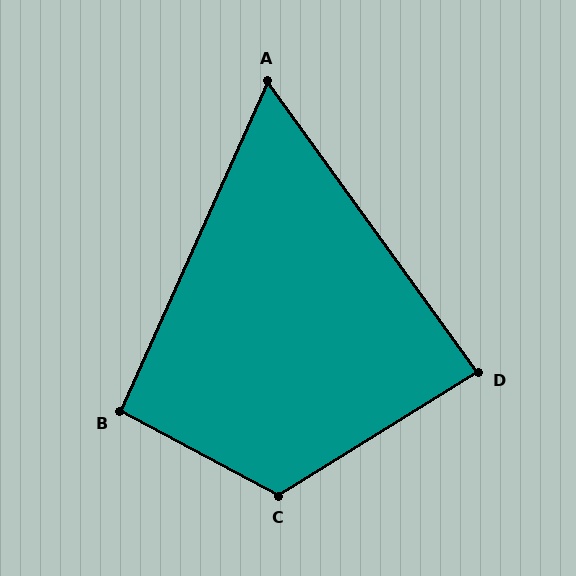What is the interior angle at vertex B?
Approximately 94 degrees (approximately right).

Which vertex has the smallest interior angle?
A, at approximately 60 degrees.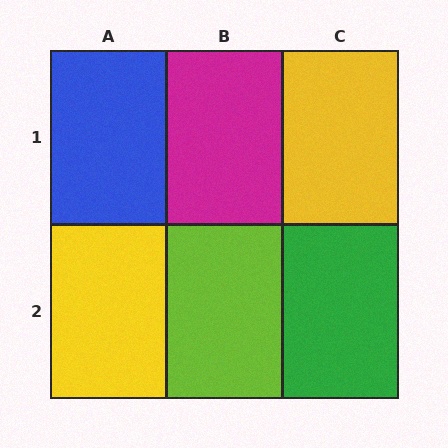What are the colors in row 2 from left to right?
Yellow, lime, green.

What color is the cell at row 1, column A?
Blue.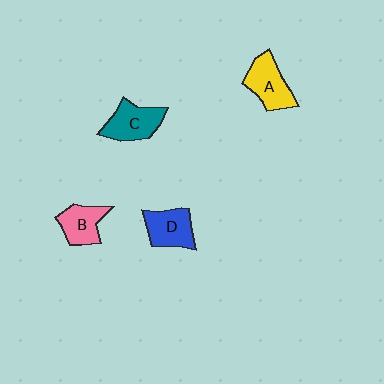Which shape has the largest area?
Shape C (teal).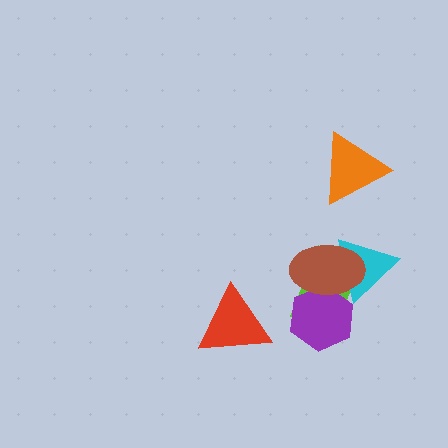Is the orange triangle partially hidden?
No, no other shape covers it.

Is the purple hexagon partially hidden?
Yes, it is partially covered by another shape.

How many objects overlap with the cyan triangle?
2 objects overlap with the cyan triangle.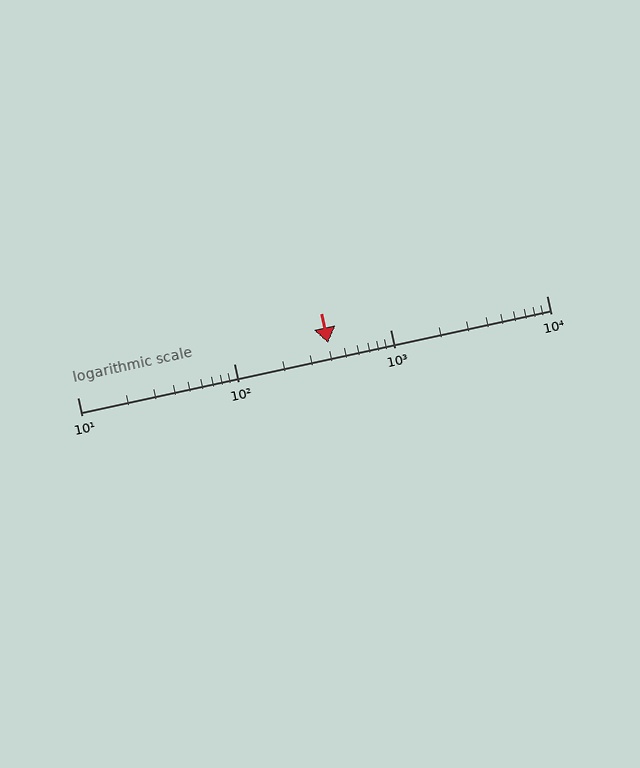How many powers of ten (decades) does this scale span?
The scale spans 3 decades, from 10 to 10000.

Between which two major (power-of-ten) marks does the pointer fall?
The pointer is between 100 and 1000.